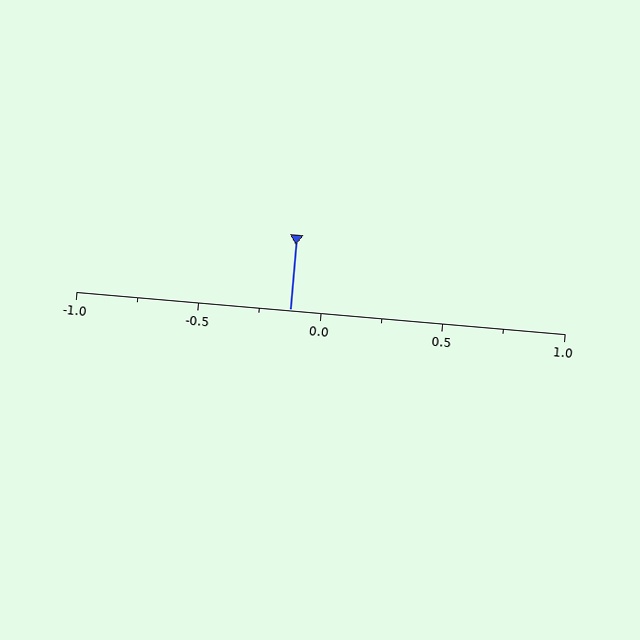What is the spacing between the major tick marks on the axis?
The major ticks are spaced 0.5 apart.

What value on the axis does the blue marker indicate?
The marker indicates approximately -0.12.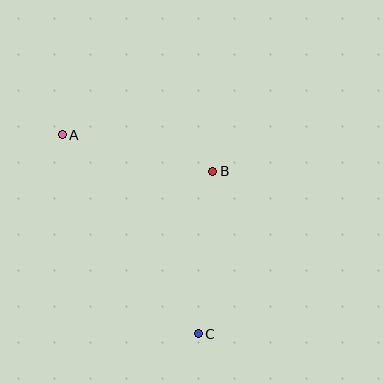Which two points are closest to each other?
Points A and B are closest to each other.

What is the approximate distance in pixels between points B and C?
The distance between B and C is approximately 163 pixels.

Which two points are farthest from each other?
Points A and C are farthest from each other.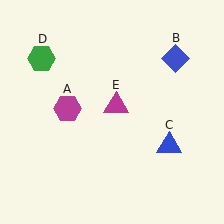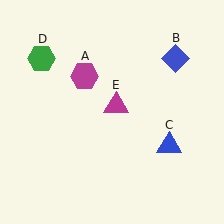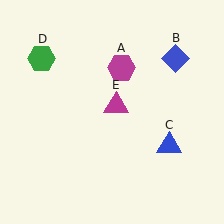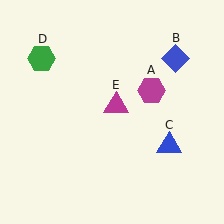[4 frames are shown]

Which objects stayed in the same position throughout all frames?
Blue diamond (object B) and blue triangle (object C) and green hexagon (object D) and magenta triangle (object E) remained stationary.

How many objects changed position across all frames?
1 object changed position: magenta hexagon (object A).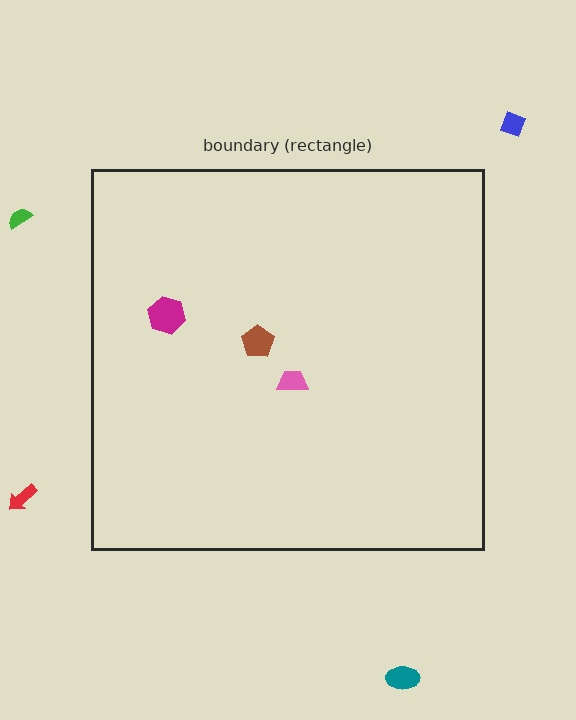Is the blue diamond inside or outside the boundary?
Outside.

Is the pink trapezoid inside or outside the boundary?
Inside.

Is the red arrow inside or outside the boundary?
Outside.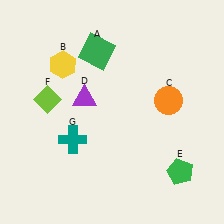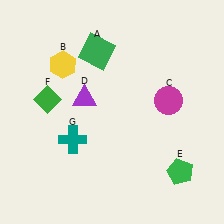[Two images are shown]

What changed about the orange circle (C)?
In Image 1, C is orange. In Image 2, it changed to magenta.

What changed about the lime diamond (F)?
In Image 1, F is lime. In Image 2, it changed to green.